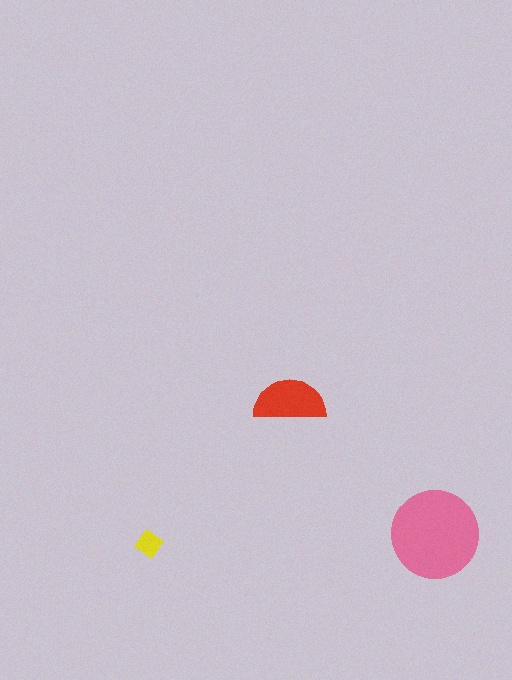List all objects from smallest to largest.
The yellow diamond, the red semicircle, the pink circle.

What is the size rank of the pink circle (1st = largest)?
1st.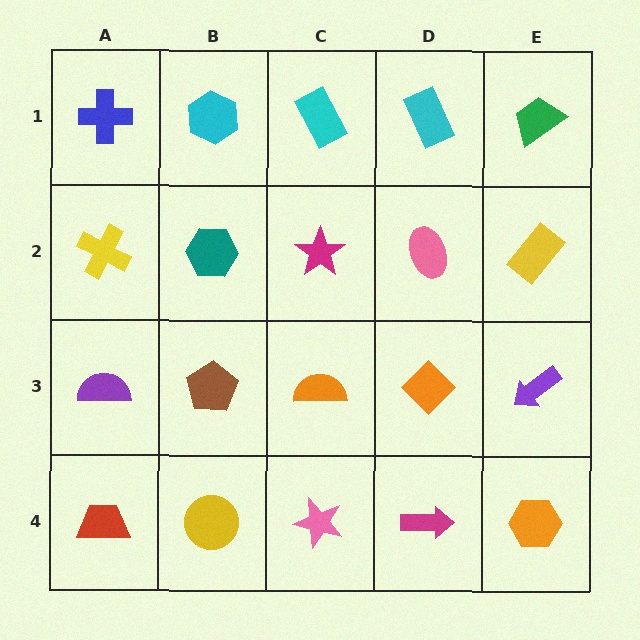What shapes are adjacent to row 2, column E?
A green trapezoid (row 1, column E), a purple arrow (row 3, column E), a pink ellipse (row 2, column D).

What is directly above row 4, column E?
A purple arrow.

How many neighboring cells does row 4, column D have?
3.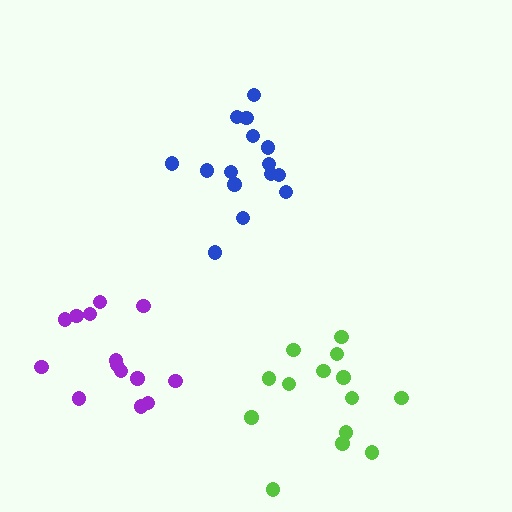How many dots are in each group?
Group 1: 14 dots, Group 2: 15 dots, Group 3: 14 dots (43 total).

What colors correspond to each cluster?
The clusters are colored: purple, blue, lime.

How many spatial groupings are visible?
There are 3 spatial groupings.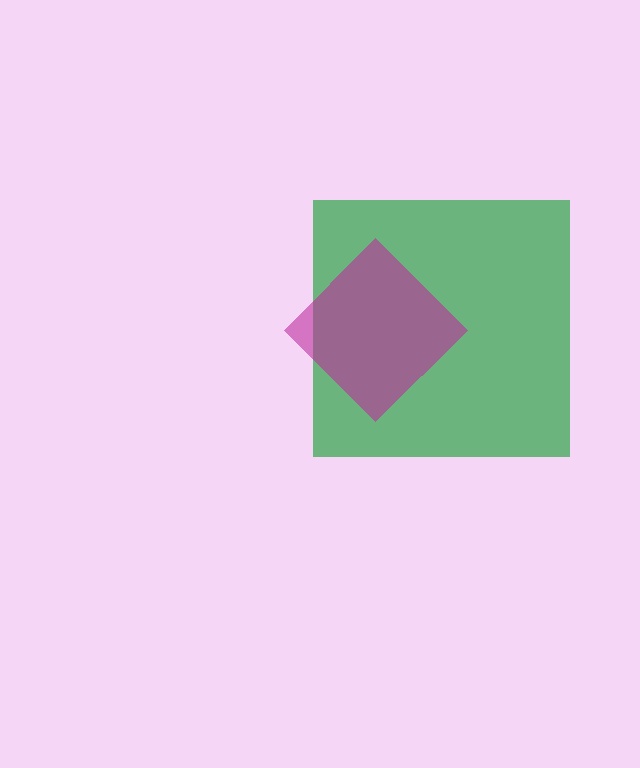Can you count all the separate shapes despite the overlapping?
Yes, there are 2 separate shapes.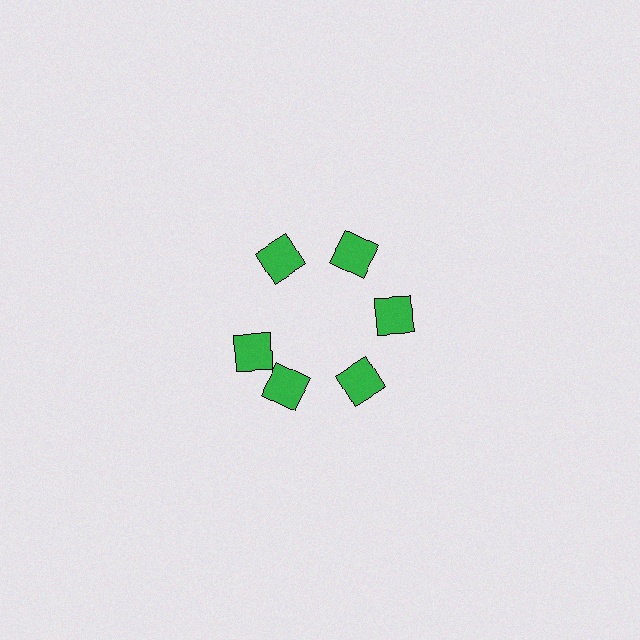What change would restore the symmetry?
The symmetry would be restored by rotating it back into even spacing with its neighbors so that all 6 squares sit at equal angles and equal distance from the center.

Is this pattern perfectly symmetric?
No. The 6 green squares are arranged in a ring, but one element near the 9 o'clock position is rotated out of alignment along the ring, breaking the 6-fold rotational symmetry.